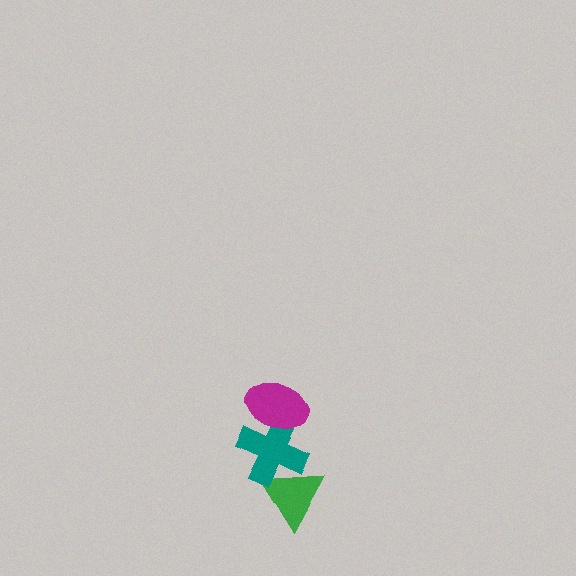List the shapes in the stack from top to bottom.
From top to bottom: the magenta ellipse, the teal cross, the green triangle.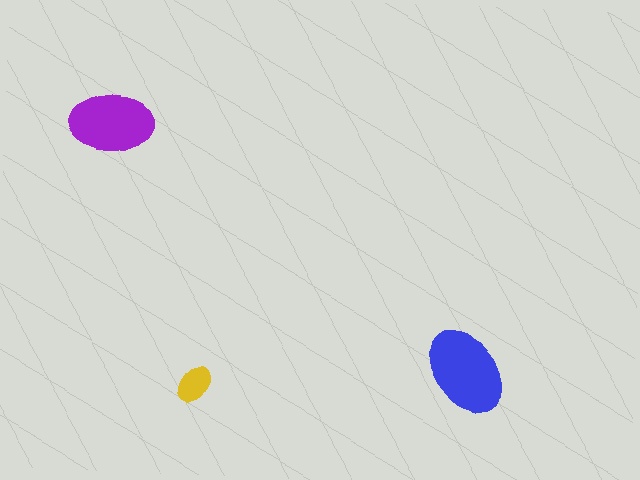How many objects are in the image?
There are 3 objects in the image.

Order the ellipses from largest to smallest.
the blue one, the purple one, the yellow one.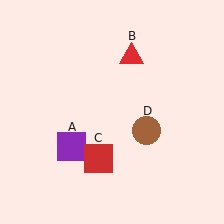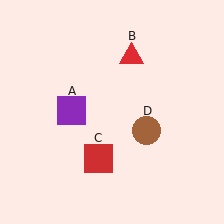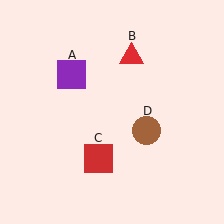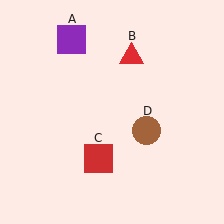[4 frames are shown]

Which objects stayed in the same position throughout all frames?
Red triangle (object B) and red square (object C) and brown circle (object D) remained stationary.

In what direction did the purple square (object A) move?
The purple square (object A) moved up.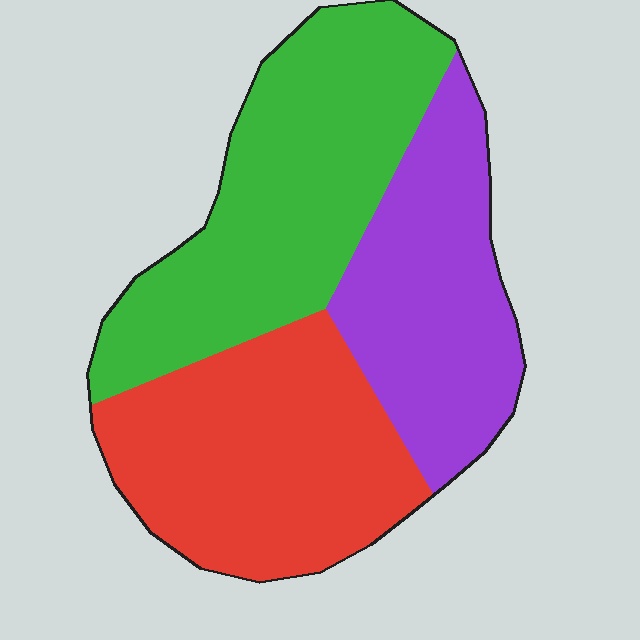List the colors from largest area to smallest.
From largest to smallest: green, red, purple.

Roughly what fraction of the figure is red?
Red takes up between a third and a half of the figure.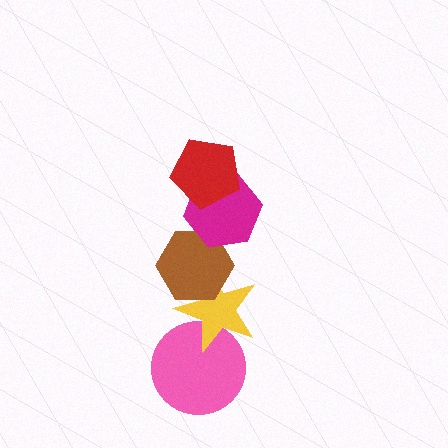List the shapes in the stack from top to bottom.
From top to bottom: the red pentagon, the magenta hexagon, the brown hexagon, the yellow star, the pink circle.